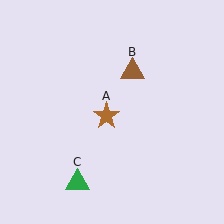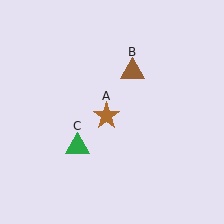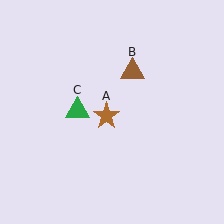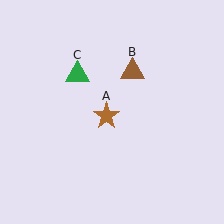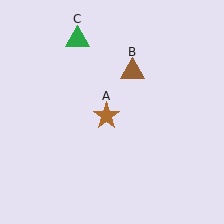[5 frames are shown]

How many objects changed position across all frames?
1 object changed position: green triangle (object C).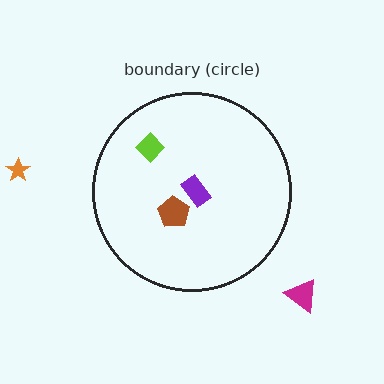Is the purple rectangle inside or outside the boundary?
Inside.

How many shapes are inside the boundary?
3 inside, 2 outside.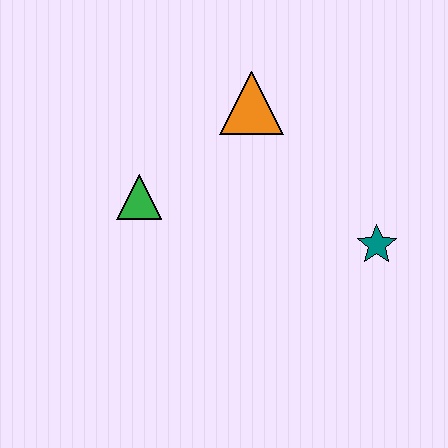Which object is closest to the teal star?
The orange triangle is closest to the teal star.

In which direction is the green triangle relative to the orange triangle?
The green triangle is to the left of the orange triangle.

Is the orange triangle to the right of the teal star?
No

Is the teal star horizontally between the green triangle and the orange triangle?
No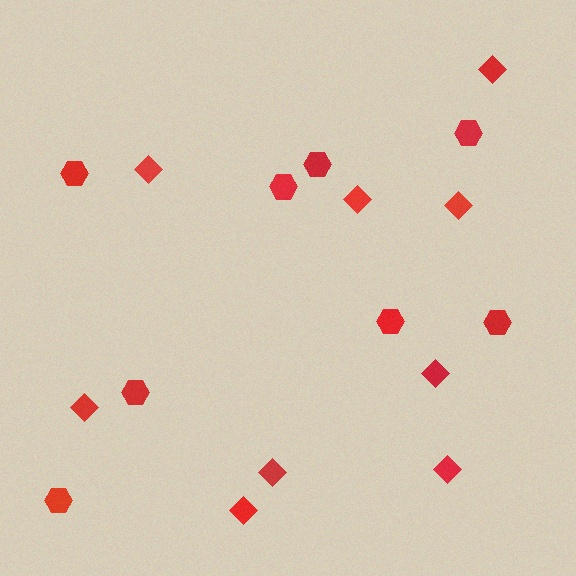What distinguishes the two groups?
There are 2 groups: one group of hexagons (8) and one group of diamonds (9).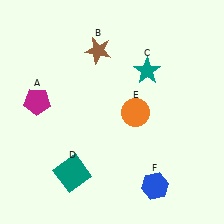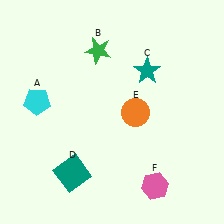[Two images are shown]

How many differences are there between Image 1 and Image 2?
There are 3 differences between the two images.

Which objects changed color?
A changed from magenta to cyan. B changed from brown to green. F changed from blue to pink.